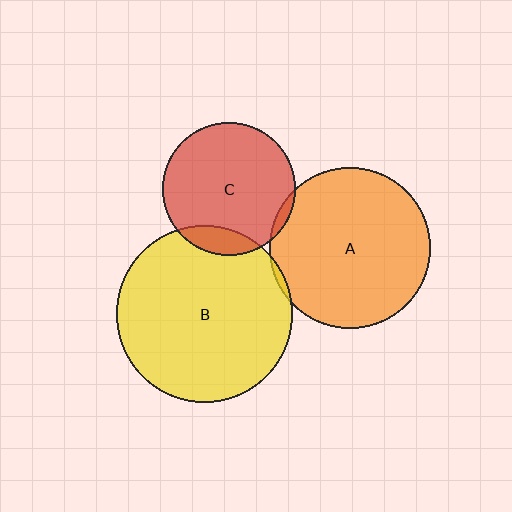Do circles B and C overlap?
Yes.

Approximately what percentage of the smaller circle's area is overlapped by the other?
Approximately 10%.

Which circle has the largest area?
Circle B (yellow).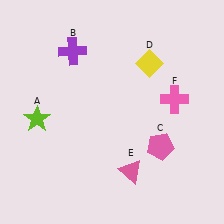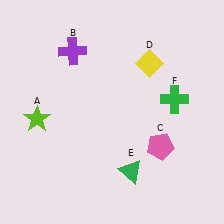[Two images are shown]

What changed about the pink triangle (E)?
In Image 1, E is pink. In Image 2, it changed to green.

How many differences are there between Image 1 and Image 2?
There are 2 differences between the two images.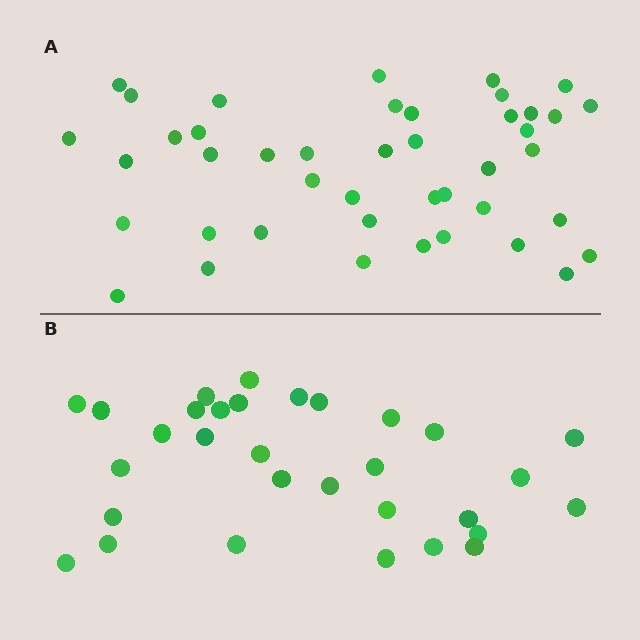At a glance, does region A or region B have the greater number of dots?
Region A (the top region) has more dots.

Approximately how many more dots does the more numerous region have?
Region A has roughly 12 or so more dots than region B.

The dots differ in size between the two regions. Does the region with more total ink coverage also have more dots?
No. Region B has more total ink coverage because its dots are larger, but region A actually contains more individual dots. Total area can be misleading — the number of items is what matters here.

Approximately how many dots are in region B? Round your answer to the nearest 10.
About 30 dots. (The exact count is 31, which rounds to 30.)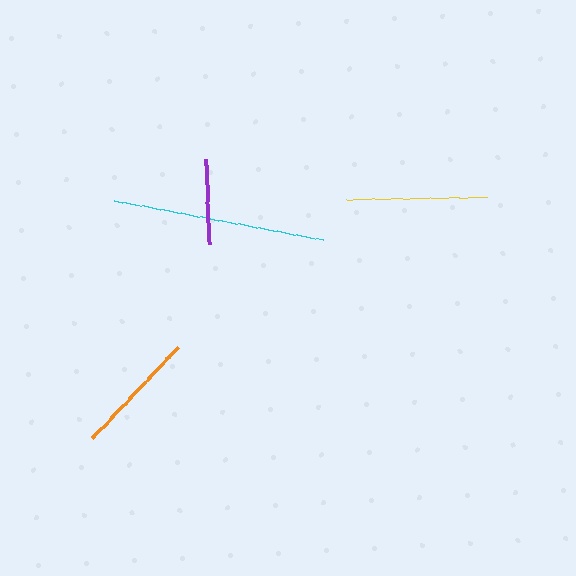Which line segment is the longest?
The cyan line is the longest at approximately 213 pixels.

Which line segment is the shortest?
The purple line is the shortest at approximately 85 pixels.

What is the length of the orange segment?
The orange segment is approximately 126 pixels long.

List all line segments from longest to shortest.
From longest to shortest: cyan, yellow, orange, purple.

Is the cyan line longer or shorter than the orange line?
The cyan line is longer than the orange line.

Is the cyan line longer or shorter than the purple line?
The cyan line is longer than the purple line.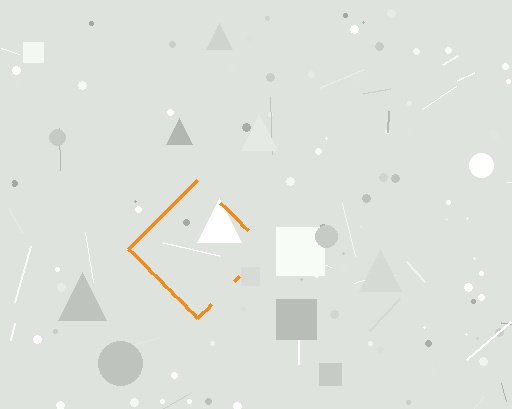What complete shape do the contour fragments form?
The contour fragments form a diamond.